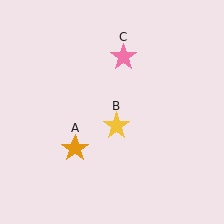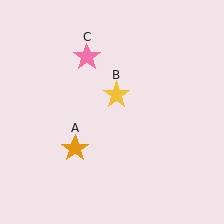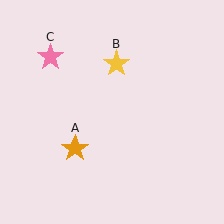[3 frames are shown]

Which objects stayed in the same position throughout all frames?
Orange star (object A) remained stationary.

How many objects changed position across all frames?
2 objects changed position: yellow star (object B), pink star (object C).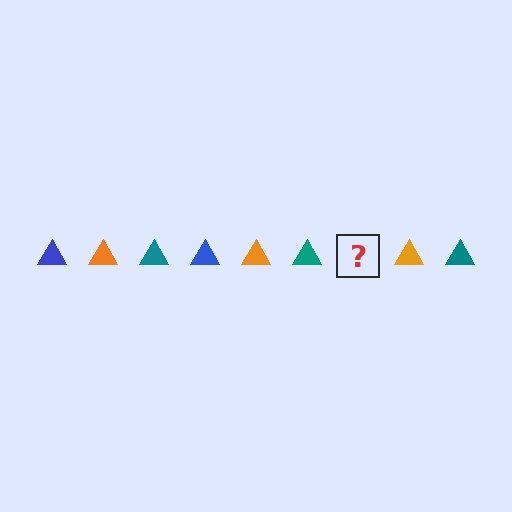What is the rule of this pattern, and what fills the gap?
The rule is that the pattern cycles through blue, orange, teal triangles. The gap should be filled with a blue triangle.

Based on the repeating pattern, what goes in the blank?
The blank should be a blue triangle.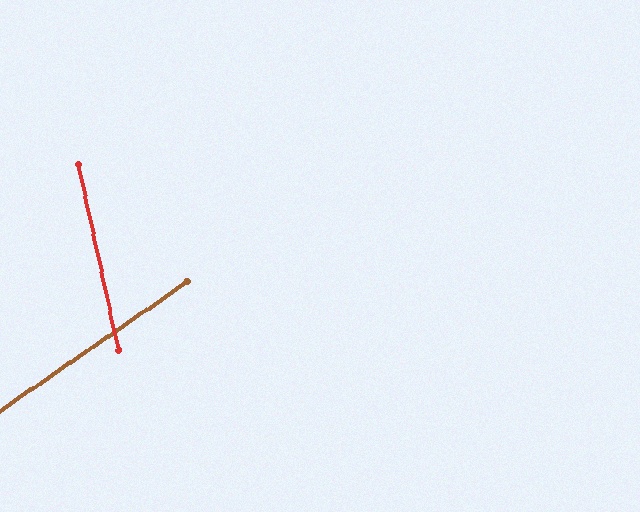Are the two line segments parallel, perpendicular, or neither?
Neither parallel nor perpendicular — they differ by about 68°.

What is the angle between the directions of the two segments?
Approximately 68 degrees.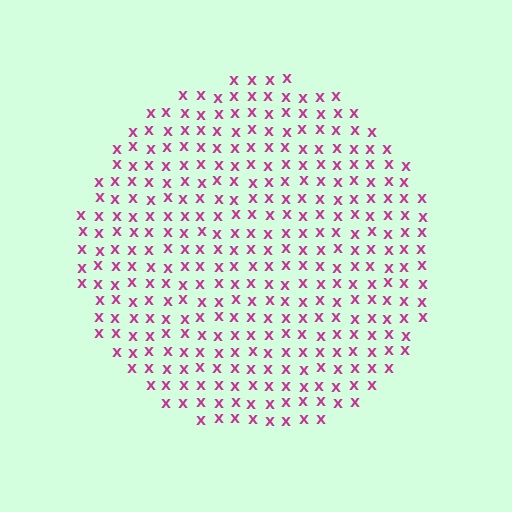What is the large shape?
The large shape is a circle.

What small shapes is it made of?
It is made of small letter X's.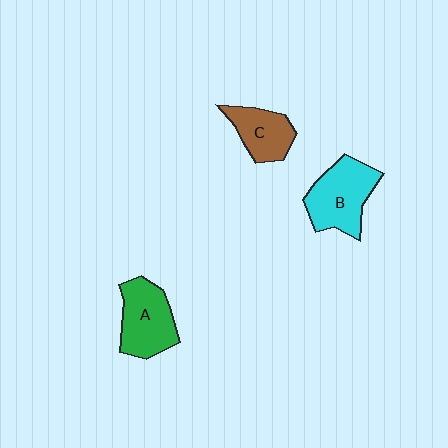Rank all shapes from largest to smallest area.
From largest to smallest: B (cyan), A (green), C (brown).